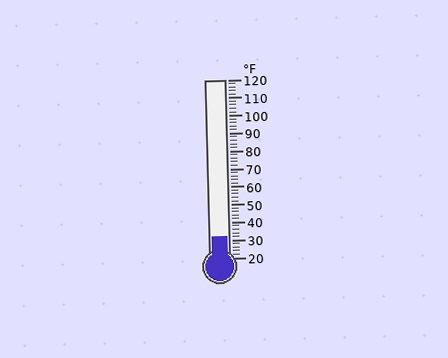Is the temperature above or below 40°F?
The temperature is below 40°F.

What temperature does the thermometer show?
The thermometer shows approximately 32°F.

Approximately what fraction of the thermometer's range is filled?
The thermometer is filled to approximately 10% of its range.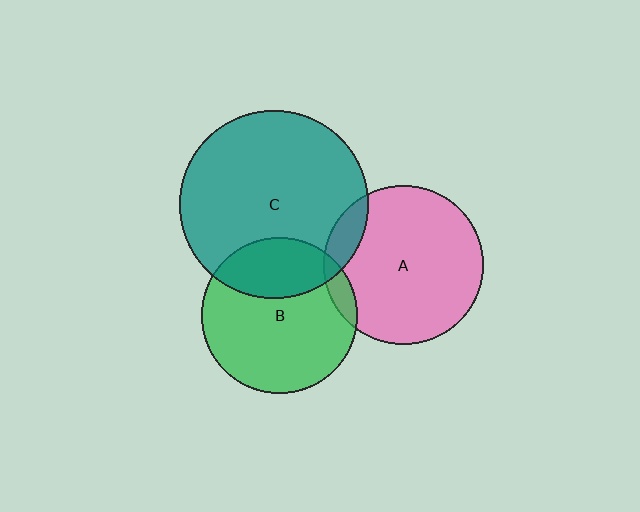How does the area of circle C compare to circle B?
Approximately 1.5 times.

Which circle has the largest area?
Circle C (teal).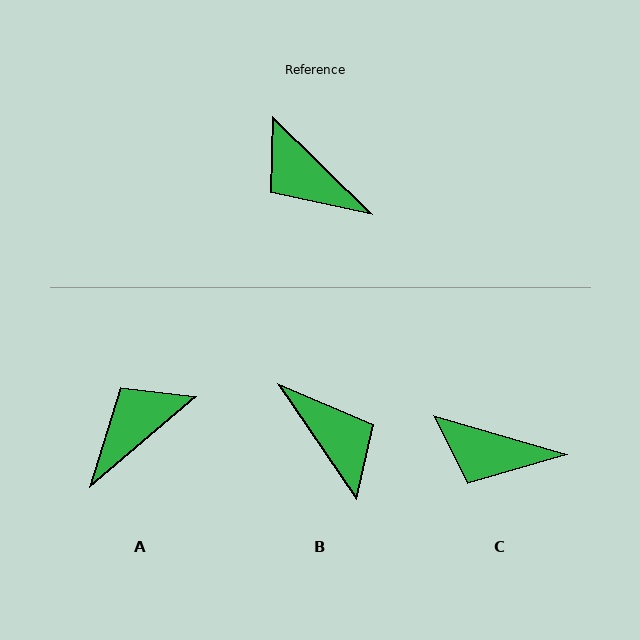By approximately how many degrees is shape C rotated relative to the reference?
Approximately 28 degrees counter-clockwise.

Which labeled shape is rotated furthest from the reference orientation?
B, about 169 degrees away.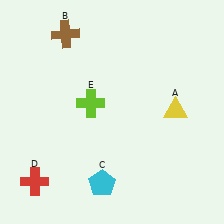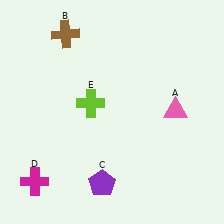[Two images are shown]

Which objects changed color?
A changed from yellow to pink. C changed from cyan to purple. D changed from red to magenta.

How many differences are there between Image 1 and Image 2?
There are 3 differences between the two images.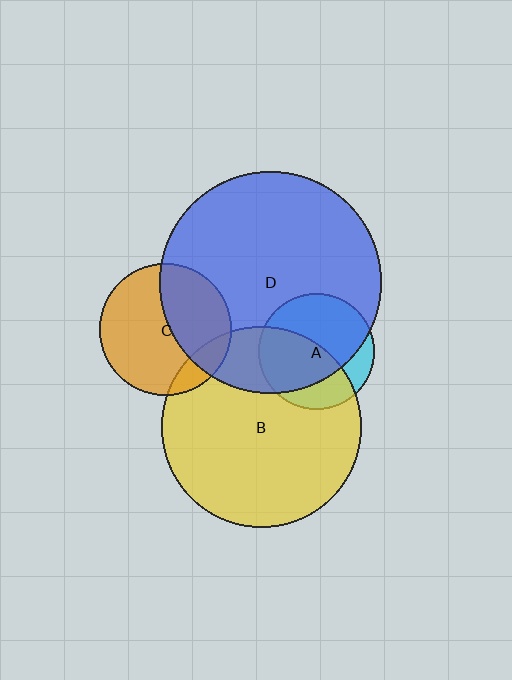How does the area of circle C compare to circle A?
Approximately 1.3 times.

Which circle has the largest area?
Circle D (blue).